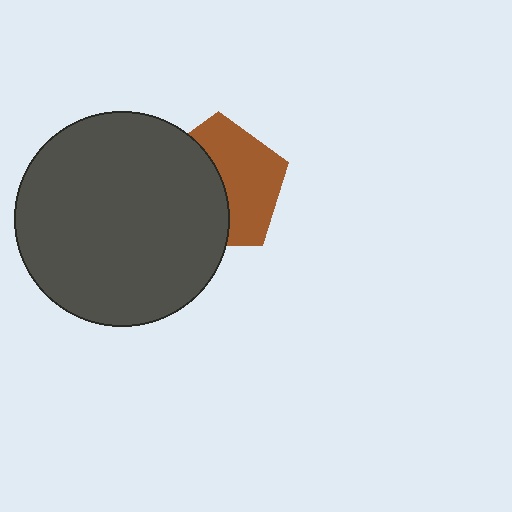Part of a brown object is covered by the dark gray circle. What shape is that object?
It is a pentagon.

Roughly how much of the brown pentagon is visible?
About half of it is visible (roughly 52%).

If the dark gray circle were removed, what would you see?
You would see the complete brown pentagon.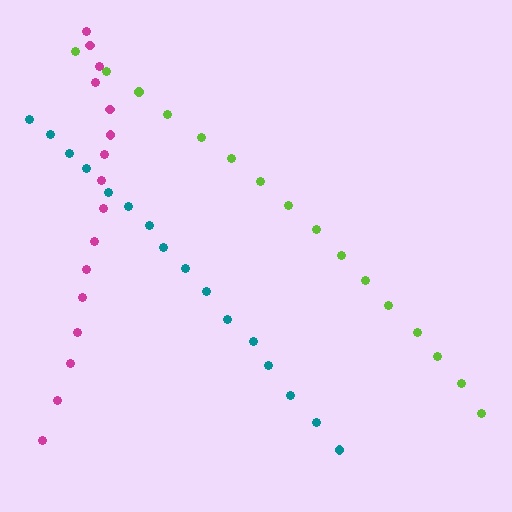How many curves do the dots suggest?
There are 3 distinct paths.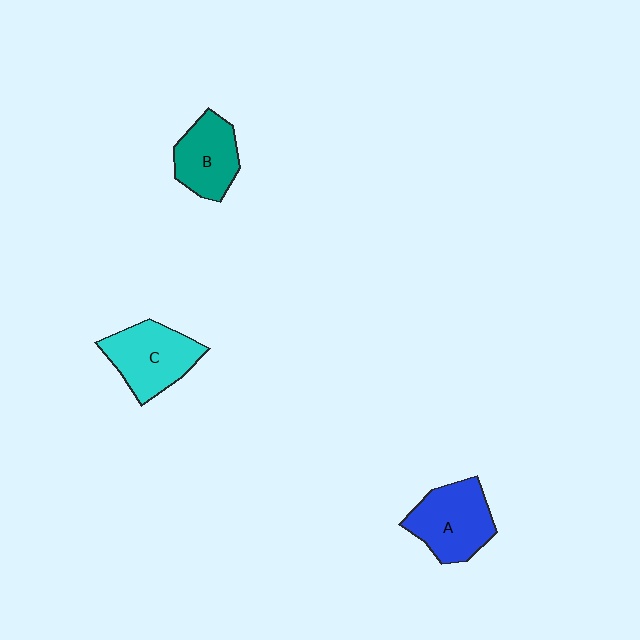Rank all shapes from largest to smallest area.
From largest to smallest: A (blue), C (cyan), B (teal).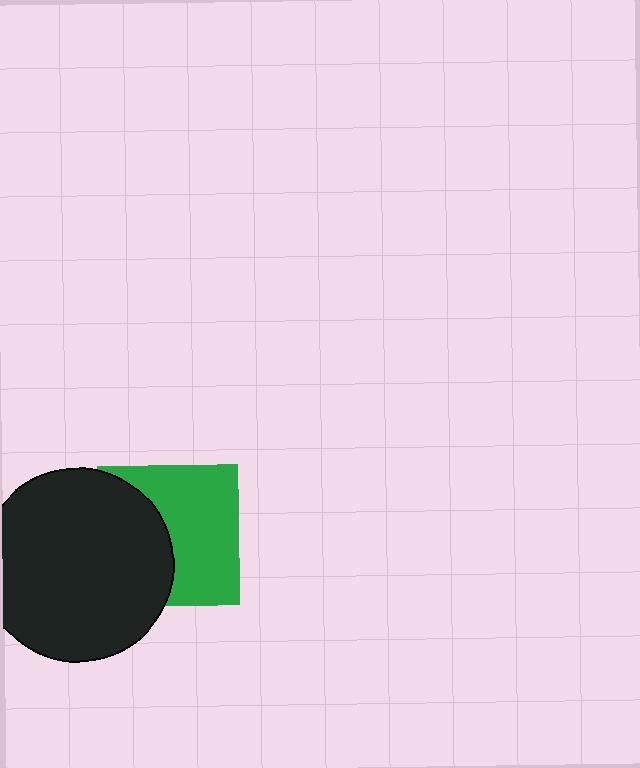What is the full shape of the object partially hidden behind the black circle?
The partially hidden object is a green square.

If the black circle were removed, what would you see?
You would see the complete green square.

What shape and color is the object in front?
The object in front is a black circle.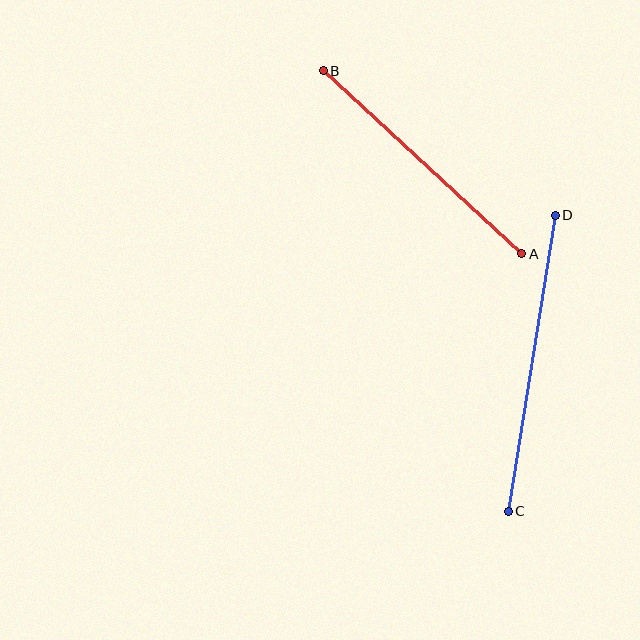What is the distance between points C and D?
The distance is approximately 300 pixels.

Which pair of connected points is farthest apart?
Points C and D are farthest apart.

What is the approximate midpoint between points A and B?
The midpoint is at approximately (423, 162) pixels.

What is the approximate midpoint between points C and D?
The midpoint is at approximately (532, 363) pixels.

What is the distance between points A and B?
The distance is approximately 270 pixels.